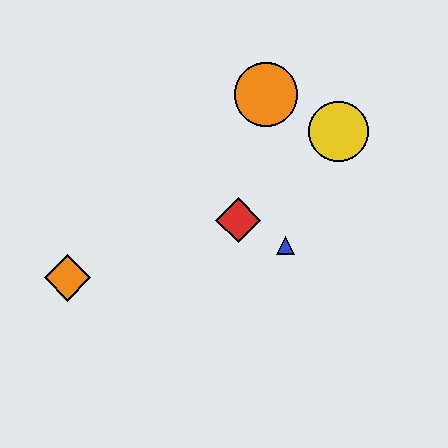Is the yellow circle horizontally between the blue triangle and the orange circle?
No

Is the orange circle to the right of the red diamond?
Yes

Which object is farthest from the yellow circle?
The orange diamond is farthest from the yellow circle.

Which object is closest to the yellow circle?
The orange circle is closest to the yellow circle.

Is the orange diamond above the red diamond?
No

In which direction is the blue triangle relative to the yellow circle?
The blue triangle is below the yellow circle.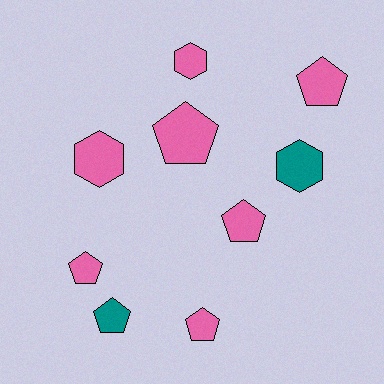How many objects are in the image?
There are 9 objects.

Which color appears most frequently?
Pink, with 7 objects.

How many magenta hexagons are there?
There are no magenta hexagons.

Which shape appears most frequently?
Pentagon, with 6 objects.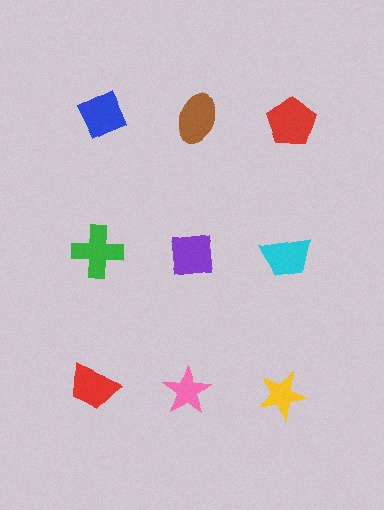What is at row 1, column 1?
A blue diamond.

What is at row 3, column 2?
A pink star.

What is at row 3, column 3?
A yellow star.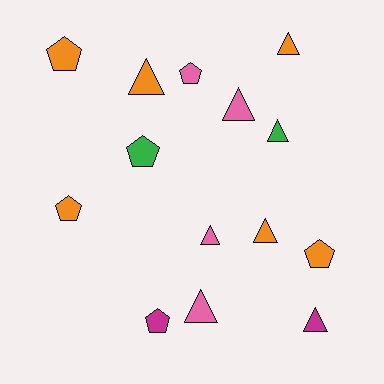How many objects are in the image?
There are 14 objects.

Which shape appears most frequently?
Triangle, with 8 objects.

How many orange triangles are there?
There are 3 orange triangles.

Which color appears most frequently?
Orange, with 6 objects.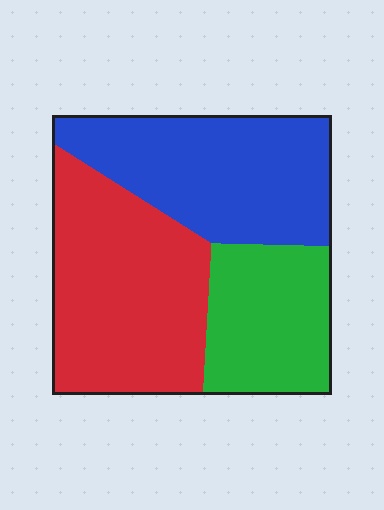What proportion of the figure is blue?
Blue covers around 35% of the figure.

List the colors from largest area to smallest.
From largest to smallest: red, blue, green.